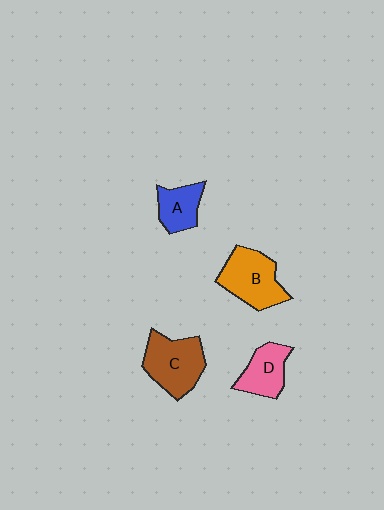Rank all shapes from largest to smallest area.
From largest to smallest: C (brown), B (orange), D (pink), A (blue).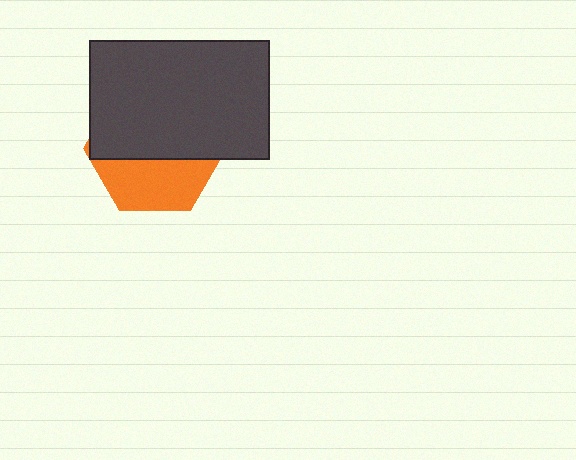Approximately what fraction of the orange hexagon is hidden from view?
Roughly 61% of the orange hexagon is hidden behind the dark gray rectangle.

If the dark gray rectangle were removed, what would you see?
You would see the complete orange hexagon.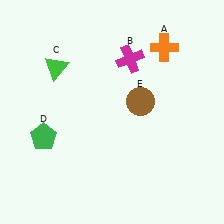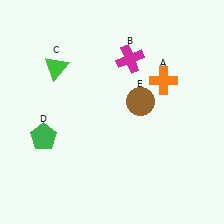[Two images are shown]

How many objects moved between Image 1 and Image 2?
1 object moved between the two images.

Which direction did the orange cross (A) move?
The orange cross (A) moved down.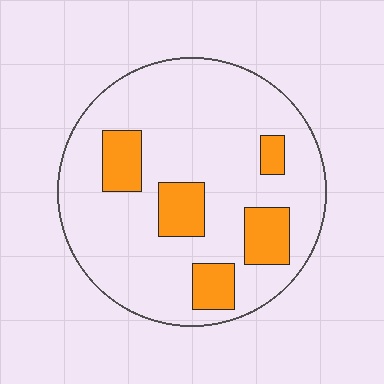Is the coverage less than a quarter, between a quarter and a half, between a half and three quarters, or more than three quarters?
Less than a quarter.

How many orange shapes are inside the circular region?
5.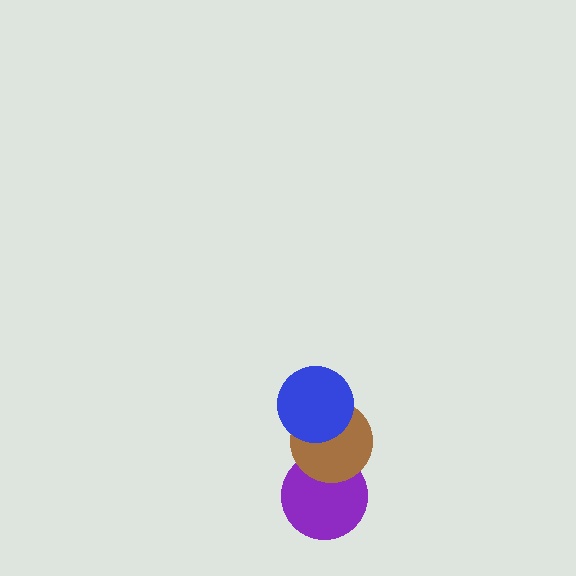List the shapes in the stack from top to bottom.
From top to bottom: the blue circle, the brown circle, the purple circle.